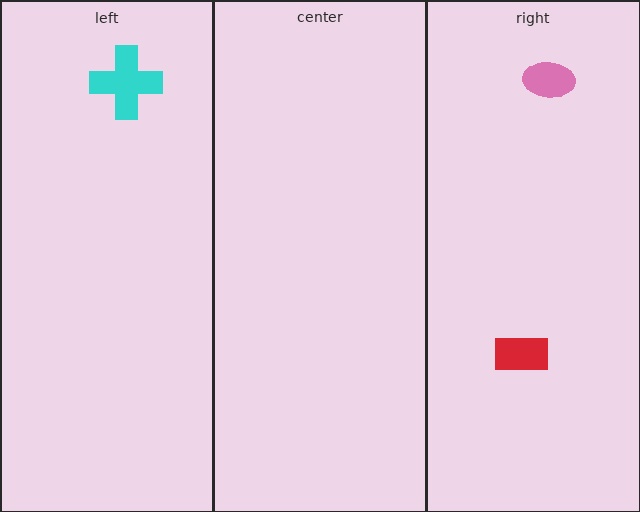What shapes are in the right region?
The red rectangle, the pink ellipse.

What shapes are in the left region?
The cyan cross.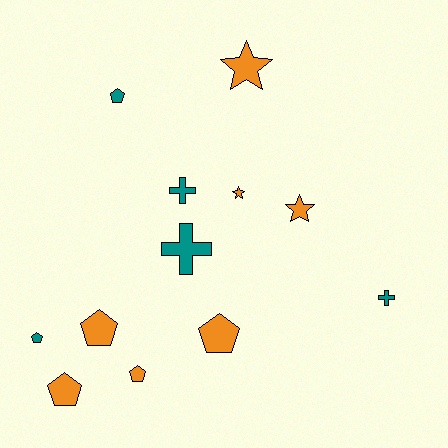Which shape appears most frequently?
Pentagon, with 6 objects.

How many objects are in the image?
There are 12 objects.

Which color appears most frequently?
Orange, with 7 objects.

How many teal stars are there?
There are no teal stars.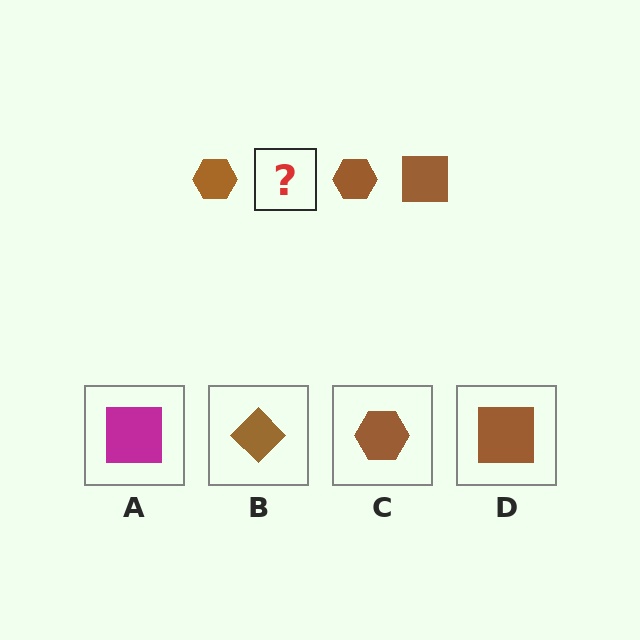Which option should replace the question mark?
Option D.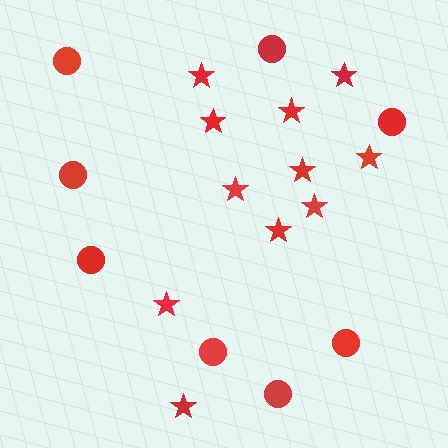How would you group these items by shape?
There are 2 groups: one group of stars (11) and one group of circles (8).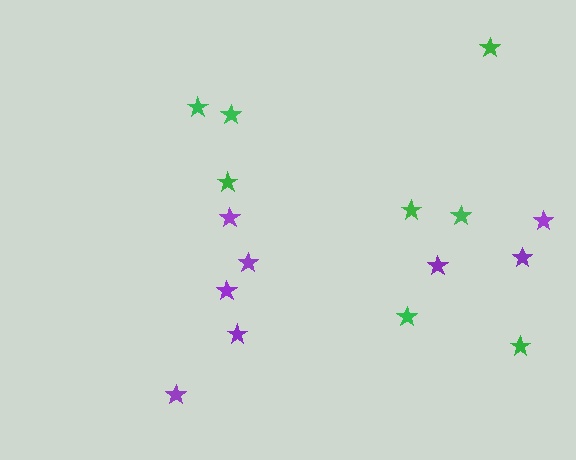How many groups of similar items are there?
There are 2 groups: one group of purple stars (8) and one group of green stars (8).